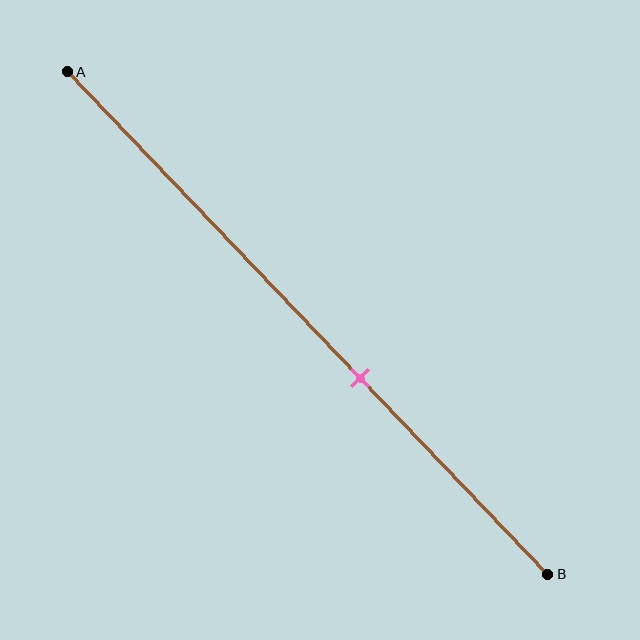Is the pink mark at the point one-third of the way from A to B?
No, the mark is at about 60% from A, not at the 33% one-third point.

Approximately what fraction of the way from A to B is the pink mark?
The pink mark is approximately 60% of the way from A to B.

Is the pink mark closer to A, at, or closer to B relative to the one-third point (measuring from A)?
The pink mark is closer to point B than the one-third point of segment AB.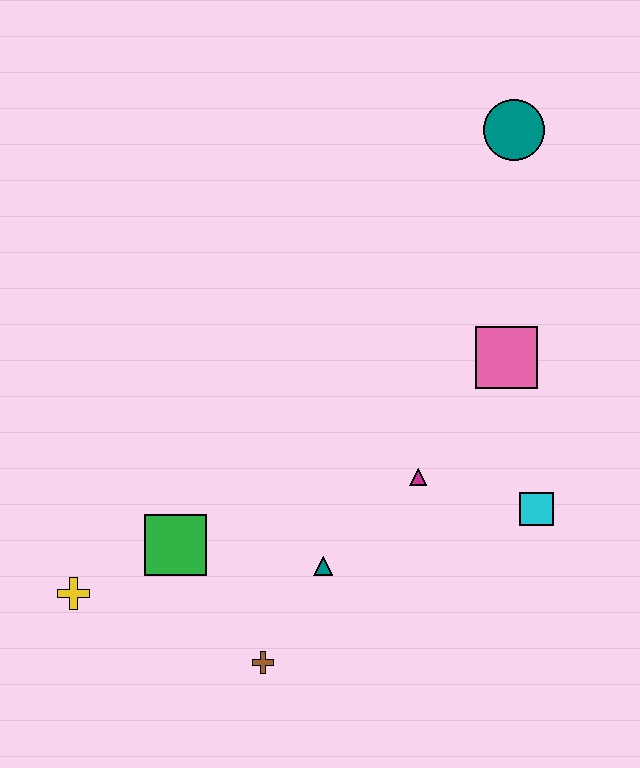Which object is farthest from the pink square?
The yellow cross is farthest from the pink square.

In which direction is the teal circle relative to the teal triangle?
The teal circle is above the teal triangle.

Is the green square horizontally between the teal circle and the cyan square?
No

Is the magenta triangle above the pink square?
No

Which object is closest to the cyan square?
The magenta triangle is closest to the cyan square.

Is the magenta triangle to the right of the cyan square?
No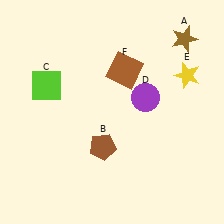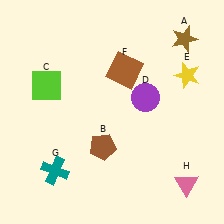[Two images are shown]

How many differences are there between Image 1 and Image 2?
There are 2 differences between the two images.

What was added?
A teal cross (G), a pink triangle (H) were added in Image 2.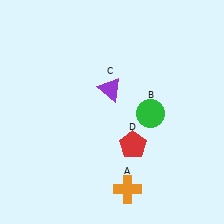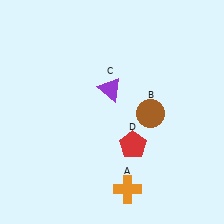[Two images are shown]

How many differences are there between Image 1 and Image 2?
There is 1 difference between the two images.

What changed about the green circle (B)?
In Image 1, B is green. In Image 2, it changed to brown.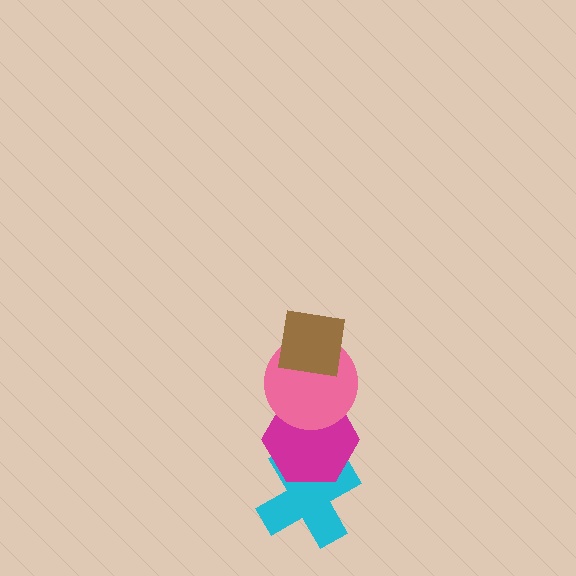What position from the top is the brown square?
The brown square is 1st from the top.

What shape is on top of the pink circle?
The brown square is on top of the pink circle.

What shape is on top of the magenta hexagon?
The pink circle is on top of the magenta hexagon.